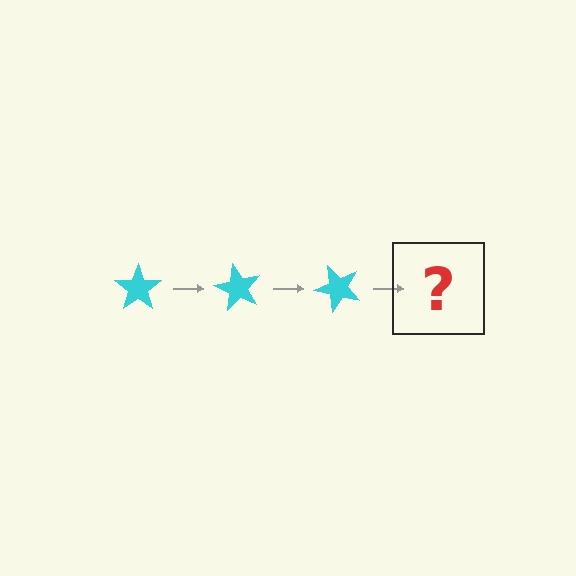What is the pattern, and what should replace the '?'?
The pattern is that the star rotates 60 degrees each step. The '?' should be a cyan star rotated 180 degrees.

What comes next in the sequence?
The next element should be a cyan star rotated 180 degrees.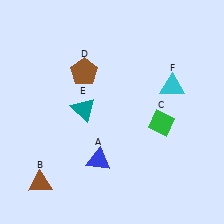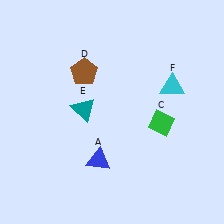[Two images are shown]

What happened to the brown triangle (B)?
The brown triangle (B) was removed in Image 2. It was in the bottom-left area of Image 1.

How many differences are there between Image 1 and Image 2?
There is 1 difference between the two images.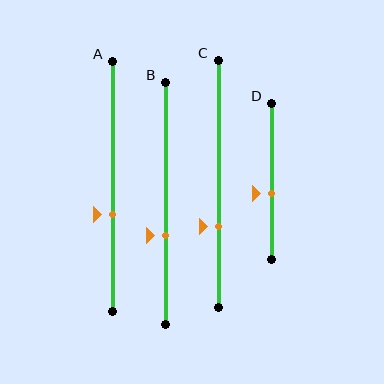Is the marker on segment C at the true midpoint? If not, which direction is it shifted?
No, the marker on segment C is shifted downward by about 17% of the segment length.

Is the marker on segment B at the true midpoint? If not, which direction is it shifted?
No, the marker on segment B is shifted downward by about 13% of the segment length.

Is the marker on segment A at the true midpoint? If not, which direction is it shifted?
No, the marker on segment A is shifted downward by about 11% of the segment length.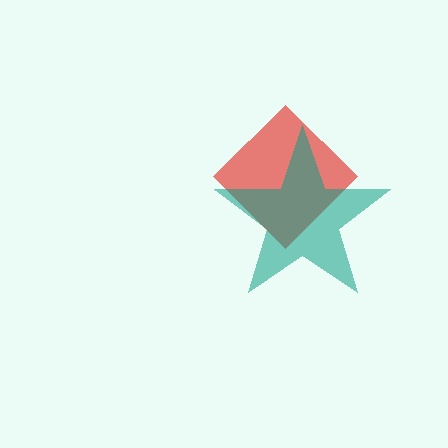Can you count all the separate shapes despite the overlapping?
Yes, there are 2 separate shapes.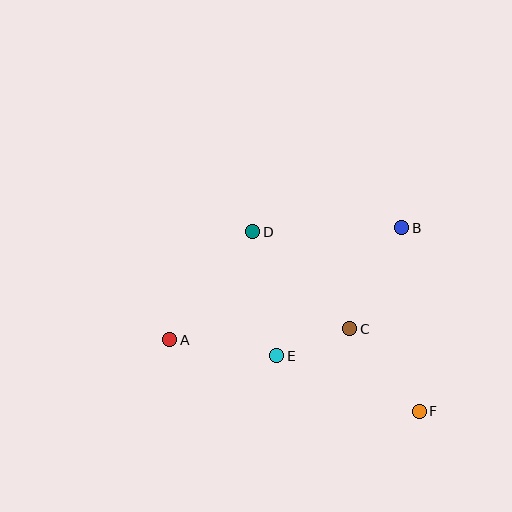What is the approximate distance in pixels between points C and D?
The distance between C and D is approximately 137 pixels.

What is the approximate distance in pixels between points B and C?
The distance between B and C is approximately 114 pixels.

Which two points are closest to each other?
Points C and E are closest to each other.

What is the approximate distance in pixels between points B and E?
The distance between B and E is approximately 179 pixels.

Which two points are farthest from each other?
Points A and F are farthest from each other.